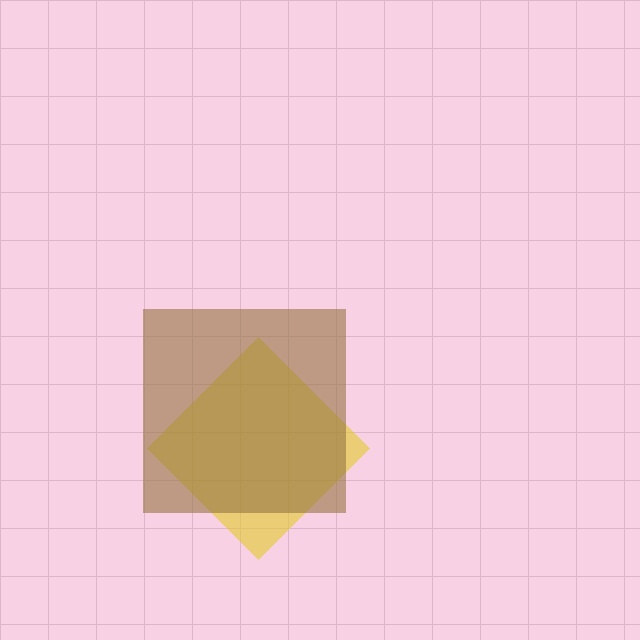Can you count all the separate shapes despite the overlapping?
Yes, there are 2 separate shapes.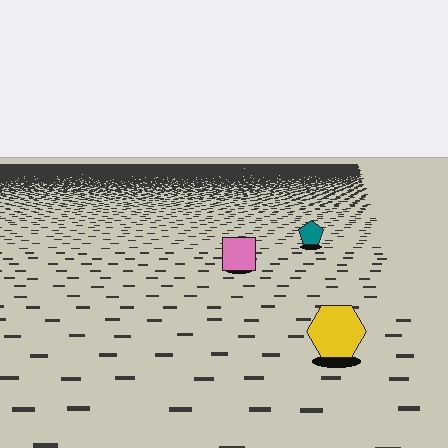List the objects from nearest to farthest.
From nearest to farthest: the yellow hexagon, the pink square, the teal pentagon.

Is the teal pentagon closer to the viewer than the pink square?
No. The pink square is closer — you can tell from the texture gradient: the ground texture is coarser near it.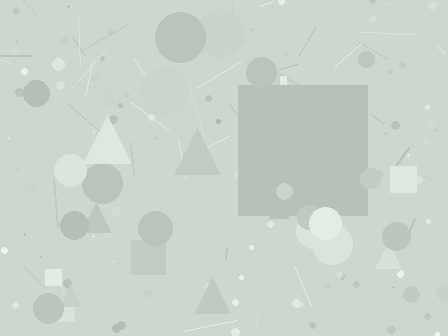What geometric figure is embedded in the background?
A square is embedded in the background.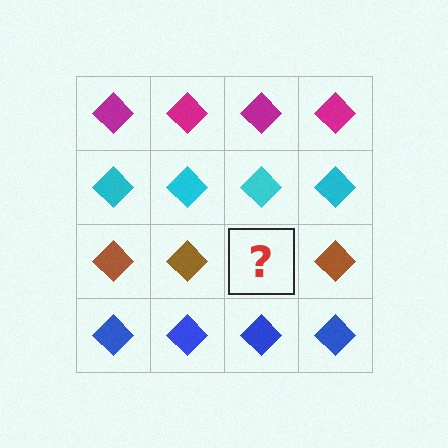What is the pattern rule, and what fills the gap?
The rule is that each row has a consistent color. The gap should be filled with a brown diamond.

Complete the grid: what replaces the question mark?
The question mark should be replaced with a brown diamond.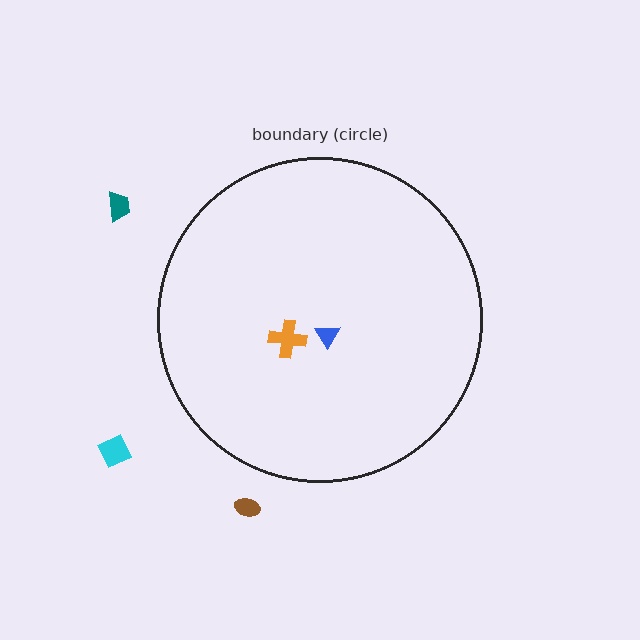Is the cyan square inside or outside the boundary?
Outside.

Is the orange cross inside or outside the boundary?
Inside.